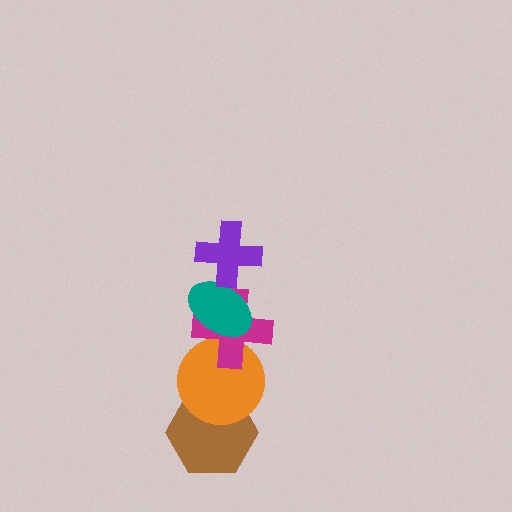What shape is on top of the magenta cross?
The teal ellipse is on top of the magenta cross.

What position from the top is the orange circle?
The orange circle is 4th from the top.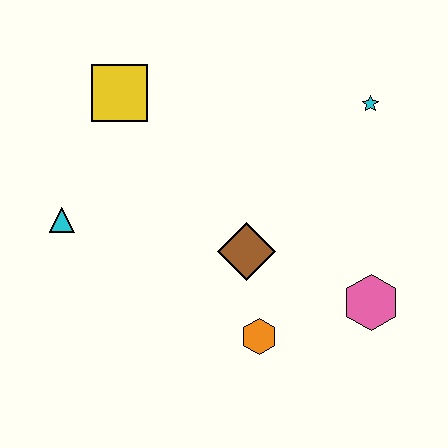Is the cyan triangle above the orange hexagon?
Yes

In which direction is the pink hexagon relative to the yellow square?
The pink hexagon is to the right of the yellow square.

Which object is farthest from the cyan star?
The cyan triangle is farthest from the cyan star.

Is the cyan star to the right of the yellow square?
Yes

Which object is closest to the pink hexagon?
The orange hexagon is closest to the pink hexagon.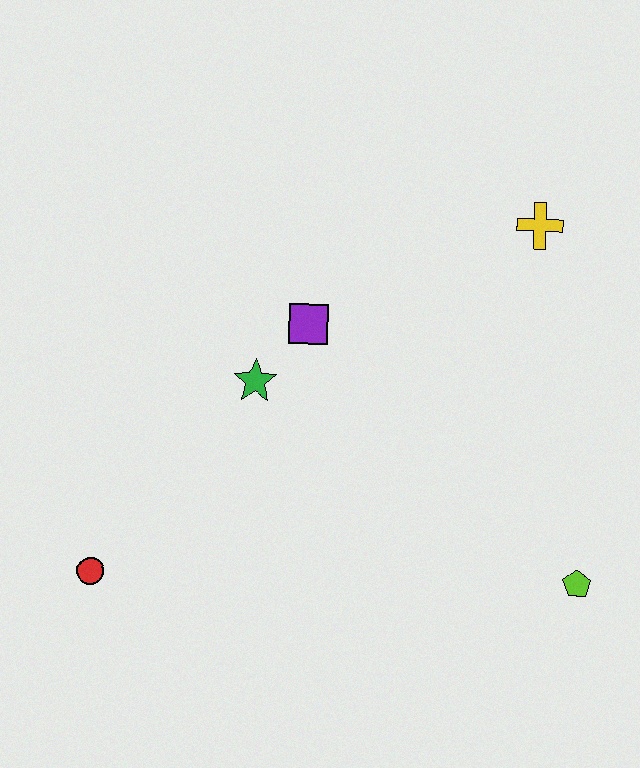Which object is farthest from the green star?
The lime pentagon is farthest from the green star.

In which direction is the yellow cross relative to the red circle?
The yellow cross is to the right of the red circle.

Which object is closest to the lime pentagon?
The yellow cross is closest to the lime pentagon.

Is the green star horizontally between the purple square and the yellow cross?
No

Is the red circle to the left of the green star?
Yes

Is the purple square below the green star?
No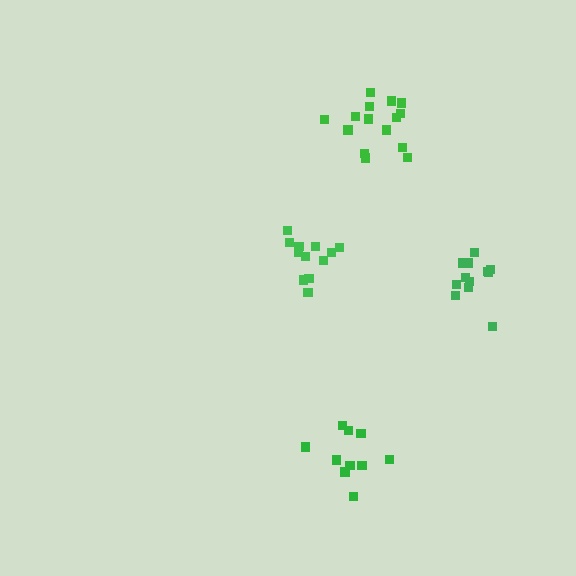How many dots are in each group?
Group 1: 10 dots, Group 2: 12 dots, Group 3: 15 dots, Group 4: 13 dots (50 total).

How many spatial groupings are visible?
There are 4 spatial groupings.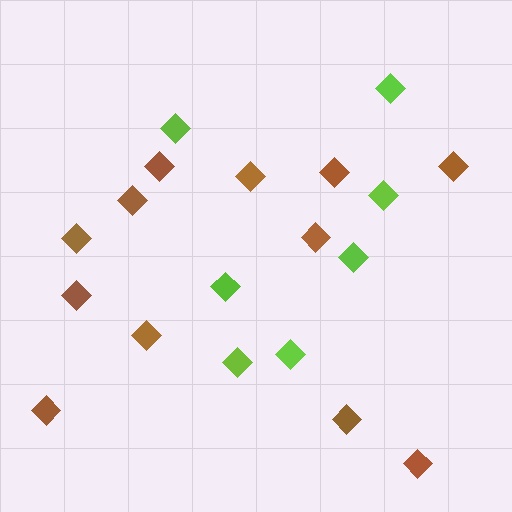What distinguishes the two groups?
There are 2 groups: one group of lime diamonds (7) and one group of brown diamonds (12).